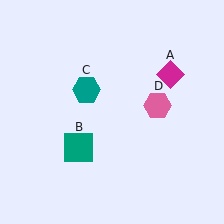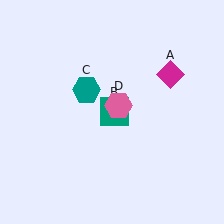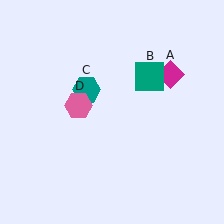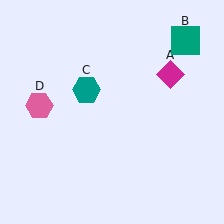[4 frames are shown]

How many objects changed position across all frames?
2 objects changed position: teal square (object B), pink hexagon (object D).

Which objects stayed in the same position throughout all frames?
Magenta diamond (object A) and teal hexagon (object C) remained stationary.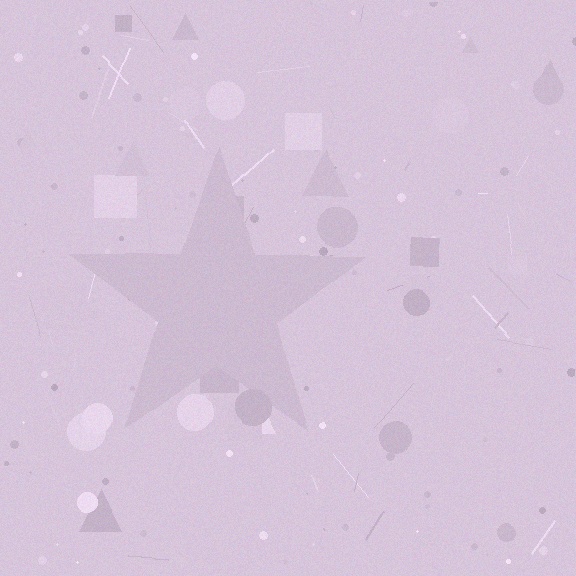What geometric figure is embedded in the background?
A star is embedded in the background.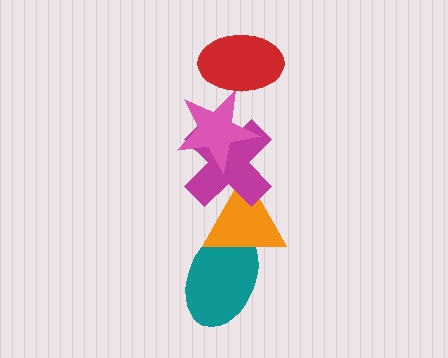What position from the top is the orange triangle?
The orange triangle is 4th from the top.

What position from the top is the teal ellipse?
The teal ellipse is 5th from the top.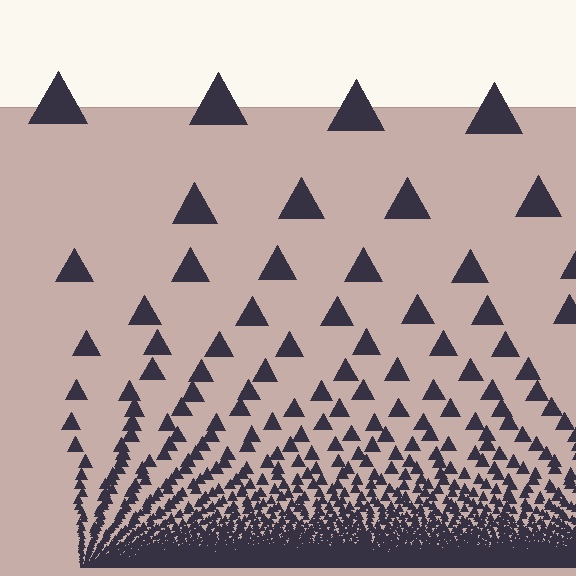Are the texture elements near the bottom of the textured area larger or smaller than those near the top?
Smaller. The gradient is inverted — elements near the bottom are smaller and denser.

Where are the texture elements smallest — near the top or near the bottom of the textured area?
Near the bottom.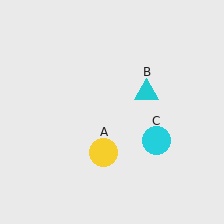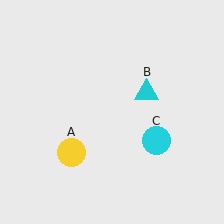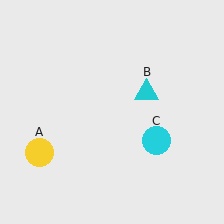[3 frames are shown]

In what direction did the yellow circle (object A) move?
The yellow circle (object A) moved left.